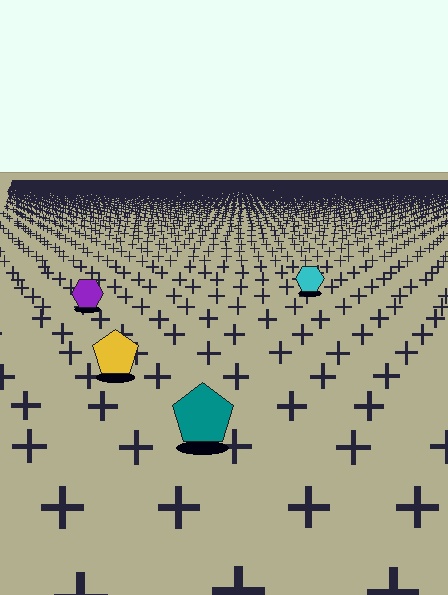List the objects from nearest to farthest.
From nearest to farthest: the teal pentagon, the yellow pentagon, the purple hexagon, the cyan hexagon.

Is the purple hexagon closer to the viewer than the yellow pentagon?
No. The yellow pentagon is closer — you can tell from the texture gradient: the ground texture is coarser near it.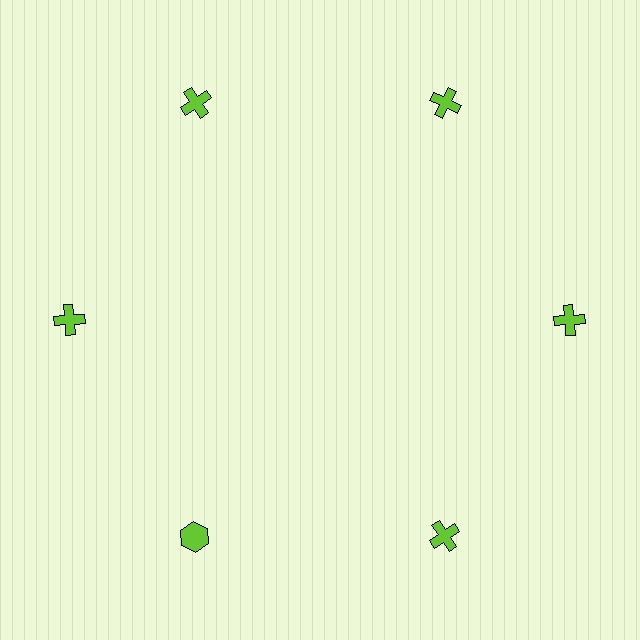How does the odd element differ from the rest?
It has a different shape: hexagon instead of cross.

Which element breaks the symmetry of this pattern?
The lime hexagon at roughly the 7 o'clock position breaks the symmetry. All other shapes are lime crosses.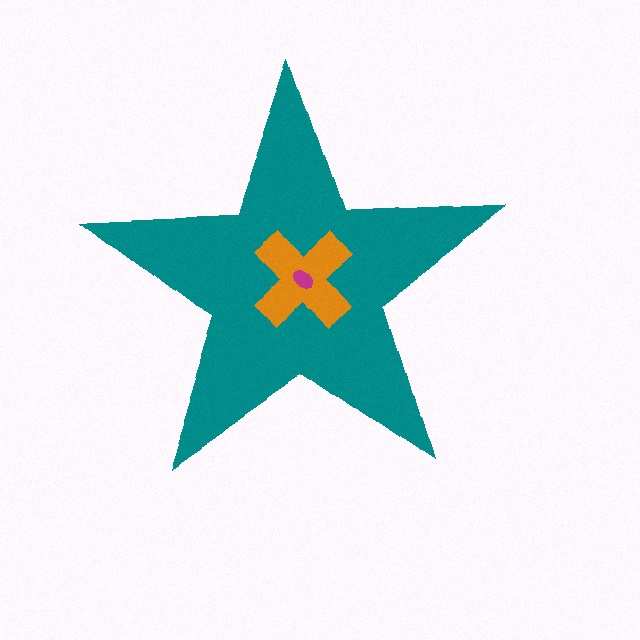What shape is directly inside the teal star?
The orange cross.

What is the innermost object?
The magenta ellipse.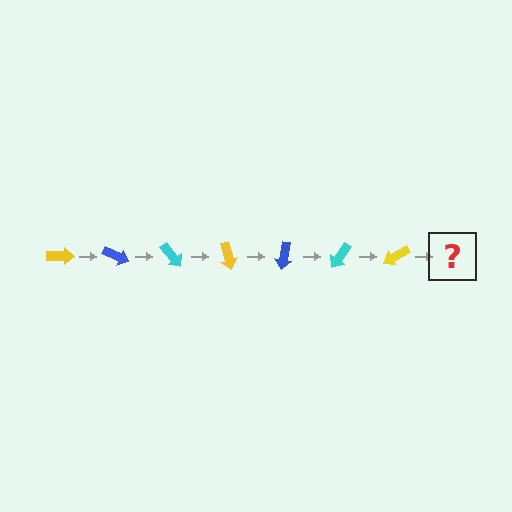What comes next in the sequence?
The next element should be a blue arrow, rotated 175 degrees from the start.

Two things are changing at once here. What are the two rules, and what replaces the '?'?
The two rules are that it rotates 25 degrees each step and the color cycles through yellow, blue, and cyan. The '?' should be a blue arrow, rotated 175 degrees from the start.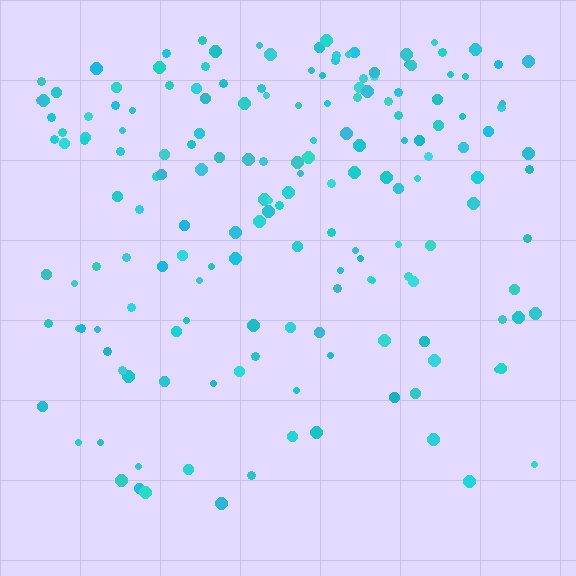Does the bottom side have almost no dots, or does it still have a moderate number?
Still a moderate number, just noticeably fewer than the top.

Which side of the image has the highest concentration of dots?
The top.